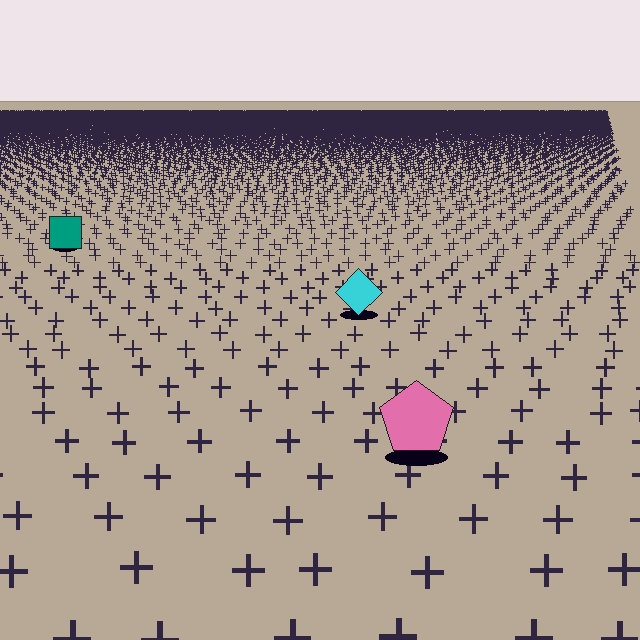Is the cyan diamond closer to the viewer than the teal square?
Yes. The cyan diamond is closer — you can tell from the texture gradient: the ground texture is coarser near it.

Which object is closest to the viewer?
The pink pentagon is closest. The texture marks near it are larger and more spread out.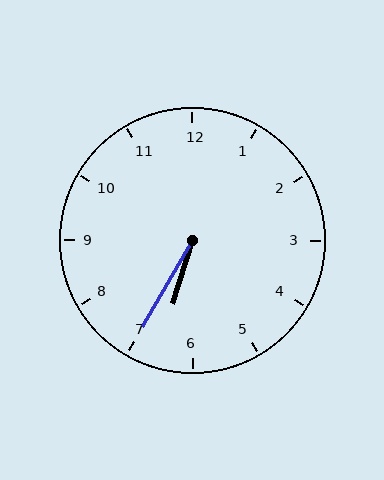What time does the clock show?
6:35.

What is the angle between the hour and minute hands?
Approximately 12 degrees.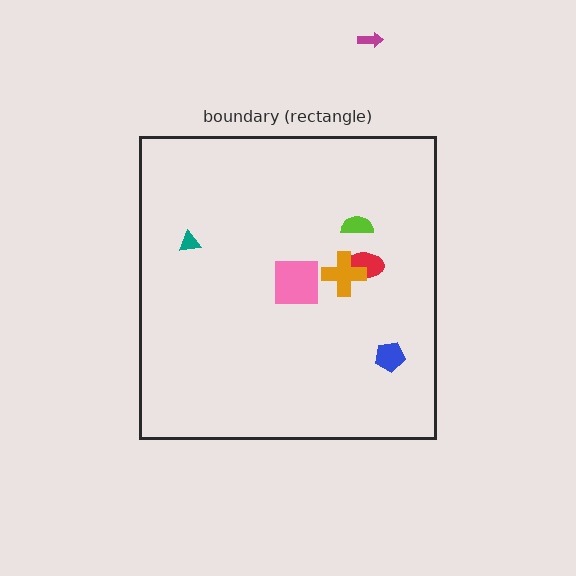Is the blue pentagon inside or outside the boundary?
Inside.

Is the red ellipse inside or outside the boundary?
Inside.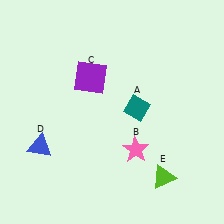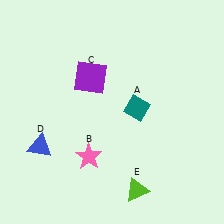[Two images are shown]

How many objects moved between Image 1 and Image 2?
2 objects moved between the two images.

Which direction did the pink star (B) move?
The pink star (B) moved left.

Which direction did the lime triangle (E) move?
The lime triangle (E) moved left.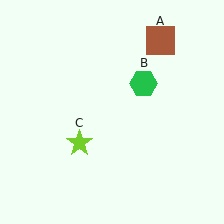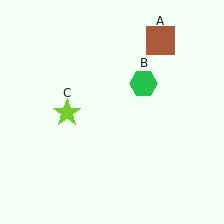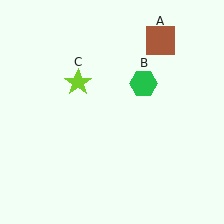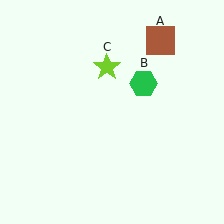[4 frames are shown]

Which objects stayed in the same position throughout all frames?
Brown square (object A) and green hexagon (object B) remained stationary.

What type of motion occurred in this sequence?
The lime star (object C) rotated clockwise around the center of the scene.